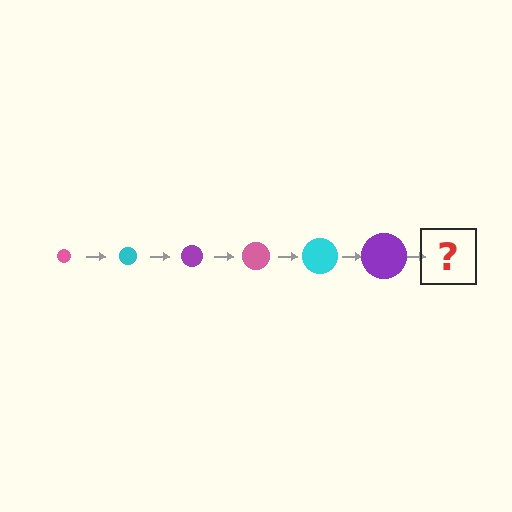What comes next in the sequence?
The next element should be a pink circle, larger than the previous one.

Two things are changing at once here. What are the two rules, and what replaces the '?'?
The two rules are that the circle grows larger each step and the color cycles through pink, cyan, and purple. The '?' should be a pink circle, larger than the previous one.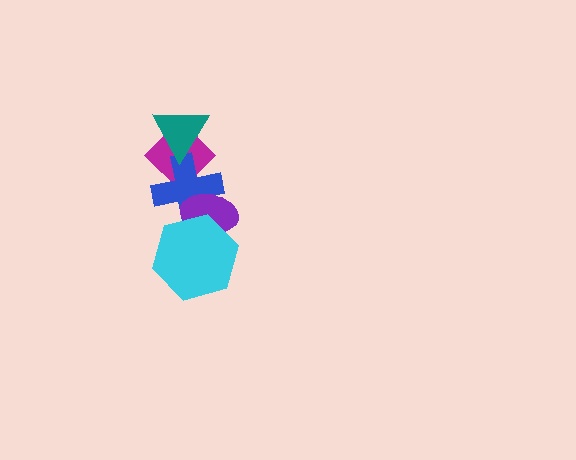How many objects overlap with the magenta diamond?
2 objects overlap with the magenta diamond.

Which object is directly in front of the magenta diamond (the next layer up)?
The blue cross is directly in front of the magenta diamond.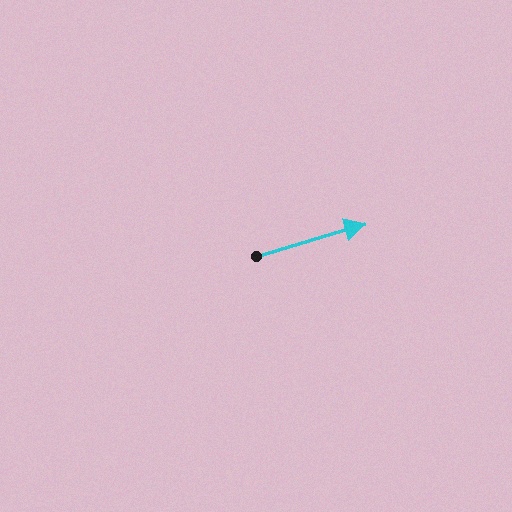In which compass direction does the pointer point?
East.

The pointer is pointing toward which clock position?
Roughly 2 o'clock.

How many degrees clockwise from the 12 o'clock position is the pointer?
Approximately 74 degrees.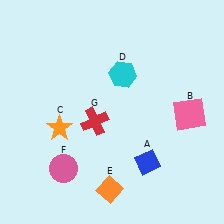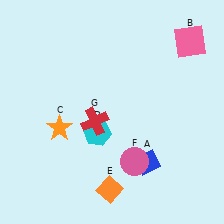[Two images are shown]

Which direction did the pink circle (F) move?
The pink circle (F) moved right.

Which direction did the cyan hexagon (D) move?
The cyan hexagon (D) moved down.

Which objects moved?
The objects that moved are: the pink square (B), the cyan hexagon (D), the pink circle (F).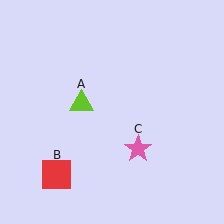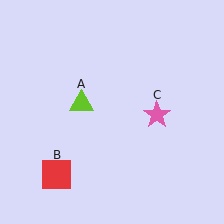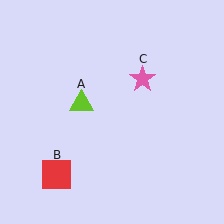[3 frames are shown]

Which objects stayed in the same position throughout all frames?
Lime triangle (object A) and red square (object B) remained stationary.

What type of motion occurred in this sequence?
The pink star (object C) rotated counterclockwise around the center of the scene.